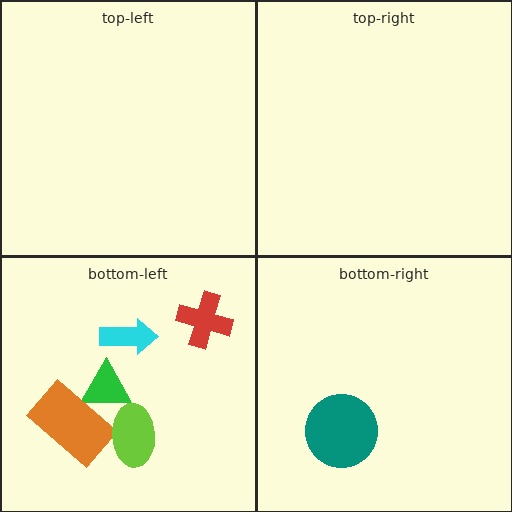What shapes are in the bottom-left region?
The cyan arrow, the green triangle, the orange rectangle, the red cross, the lime ellipse.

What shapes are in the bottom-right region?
The teal circle.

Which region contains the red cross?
The bottom-left region.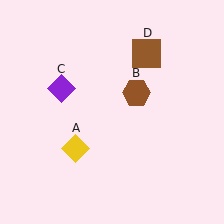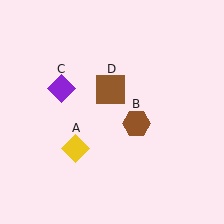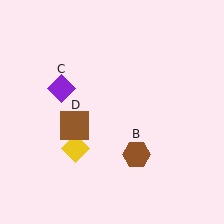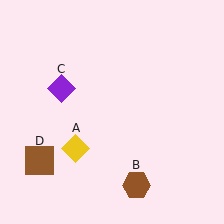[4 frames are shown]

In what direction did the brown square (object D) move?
The brown square (object D) moved down and to the left.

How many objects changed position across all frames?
2 objects changed position: brown hexagon (object B), brown square (object D).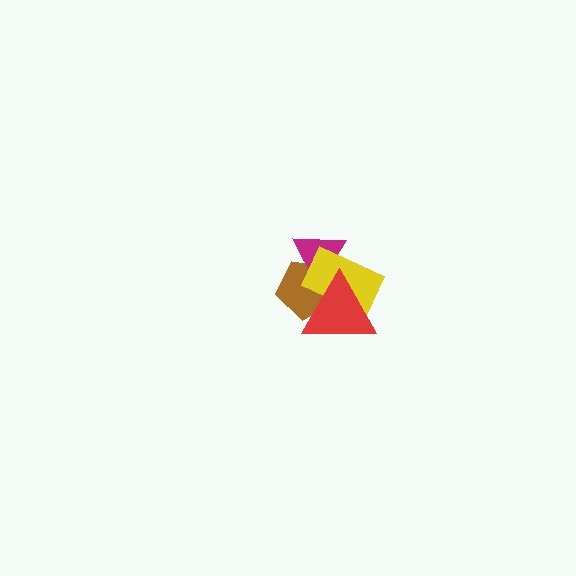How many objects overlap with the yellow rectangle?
3 objects overlap with the yellow rectangle.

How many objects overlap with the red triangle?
3 objects overlap with the red triangle.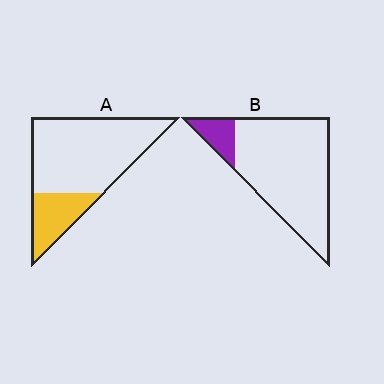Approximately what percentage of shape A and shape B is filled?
A is approximately 25% and B is approximately 15%.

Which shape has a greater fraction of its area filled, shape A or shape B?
Shape A.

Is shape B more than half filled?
No.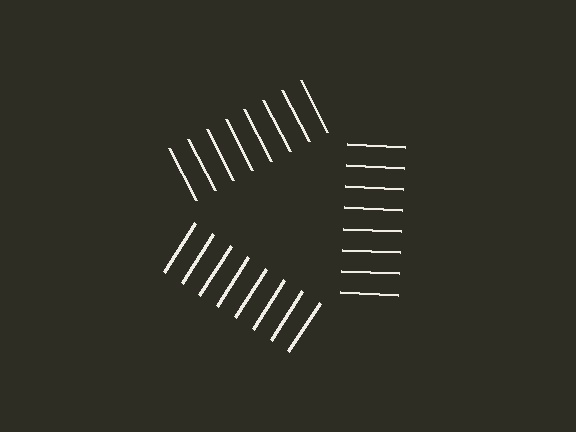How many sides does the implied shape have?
3 sides — the line-ends trace a triangle.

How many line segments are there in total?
24 — 8 along each of the 3 edges.